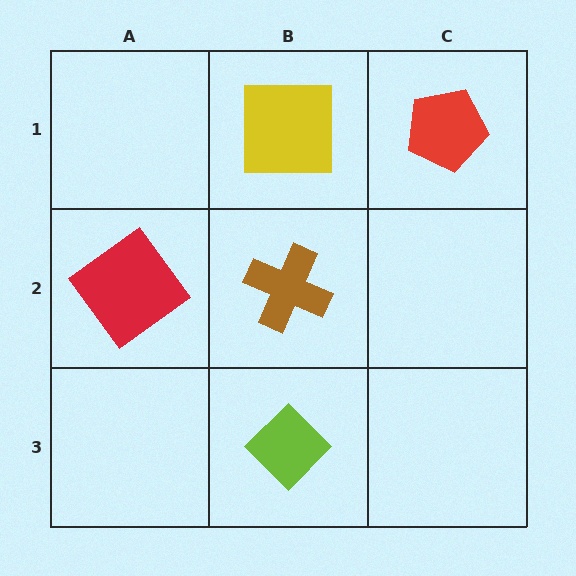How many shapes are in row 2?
2 shapes.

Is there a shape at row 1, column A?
No, that cell is empty.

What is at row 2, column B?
A brown cross.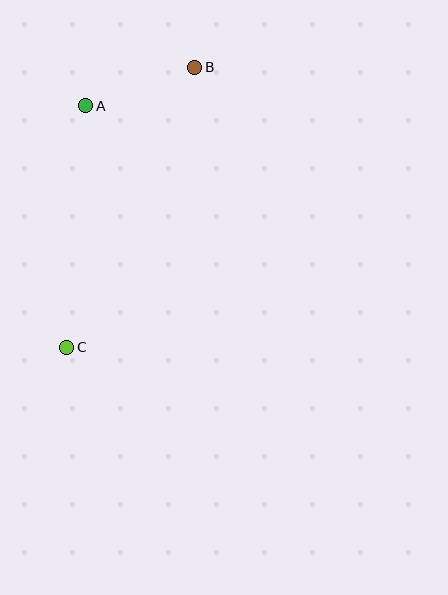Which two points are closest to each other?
Points A and B are closest to each other.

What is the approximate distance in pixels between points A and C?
The distance between A and C is approximately 242 pixels.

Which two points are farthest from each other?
Points B and C are farthest from each other.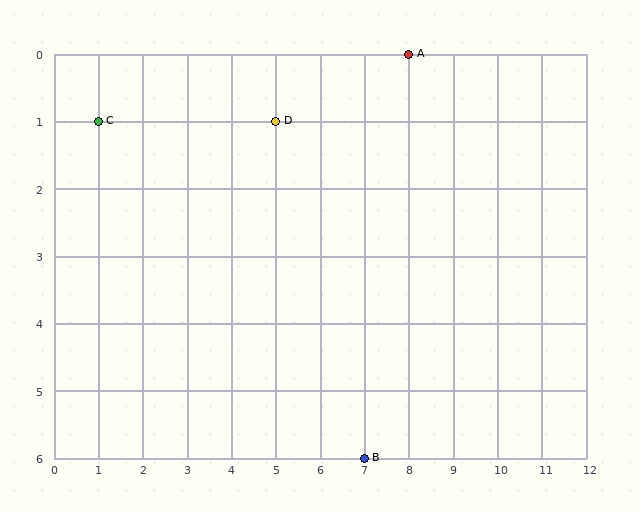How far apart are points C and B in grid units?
Points C and B are 6 columns and 5 rows apart (about 7.8 grid units diagonally).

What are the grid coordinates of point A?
Point A is at grid coordinates (8, 0).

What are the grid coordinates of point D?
Point D is at grid coordinates (5, 1).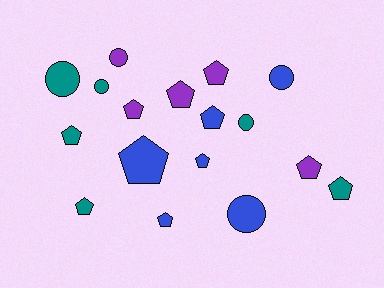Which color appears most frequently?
Teal, with 6 objects.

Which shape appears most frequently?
Pentagon, with 11 objects.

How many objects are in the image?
There are 17 objects.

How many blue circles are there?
There are 2 blue circles.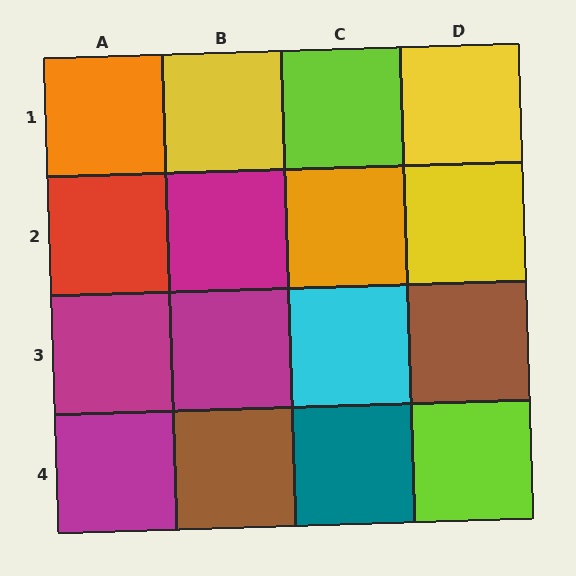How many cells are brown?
2 cells are brown.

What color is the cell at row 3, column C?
Cyan.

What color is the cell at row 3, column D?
Brown.